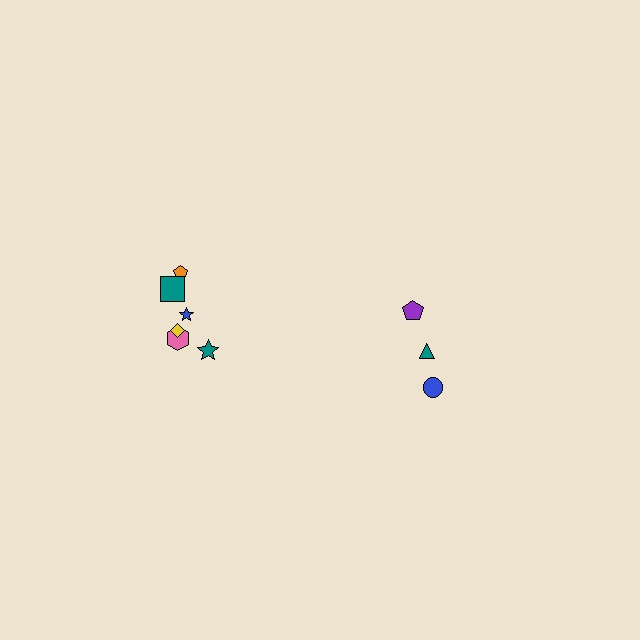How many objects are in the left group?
There are 6 objects.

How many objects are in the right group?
There are 3 objects.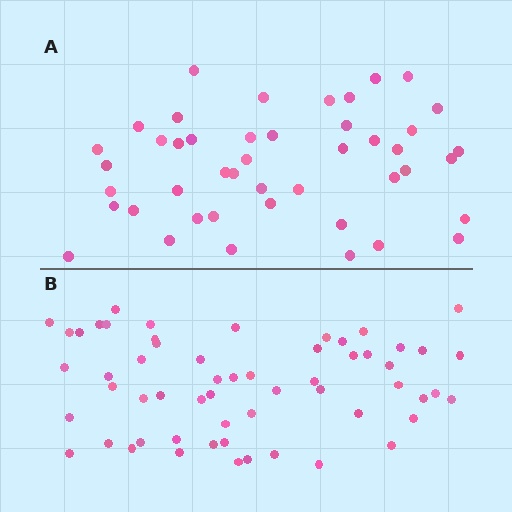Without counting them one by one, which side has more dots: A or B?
Region B (the bottom region) has more dots.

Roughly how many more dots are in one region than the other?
Region B has approximately 15 more dots than region A.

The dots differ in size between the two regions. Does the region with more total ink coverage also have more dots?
No. Region A has more total ink coverage because its dots are larger, but region B actually contains more individual dots. Total area can be misleading — the number of items is what matters here.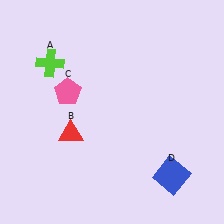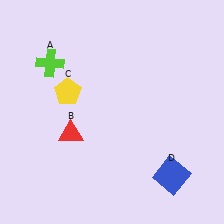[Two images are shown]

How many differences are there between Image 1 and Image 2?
There is 1 difference between the two images.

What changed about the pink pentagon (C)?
In Image 1, C is pink. In Image 2, it changed to yellow.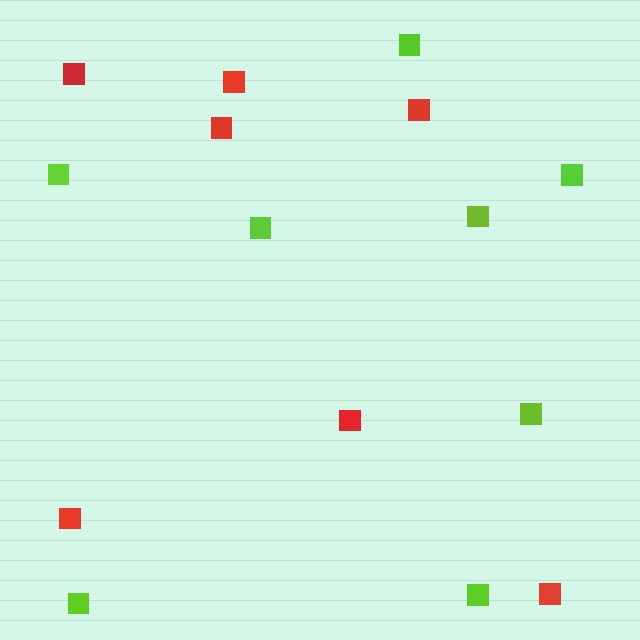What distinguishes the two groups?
There are 2 groups: one group of red squares (7) and one group of lime squares (8).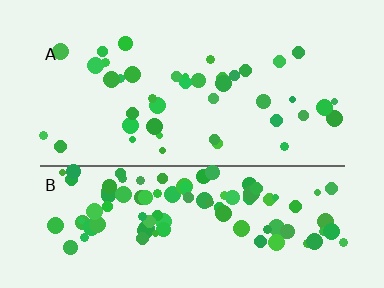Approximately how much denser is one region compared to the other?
Approximately 2.7× — region B over region A.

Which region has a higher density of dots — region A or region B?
B (the bottom).